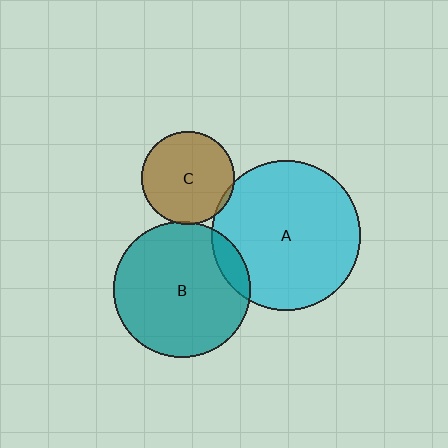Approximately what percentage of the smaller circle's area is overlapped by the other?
Approximately 5%.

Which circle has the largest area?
Circle A (cyan).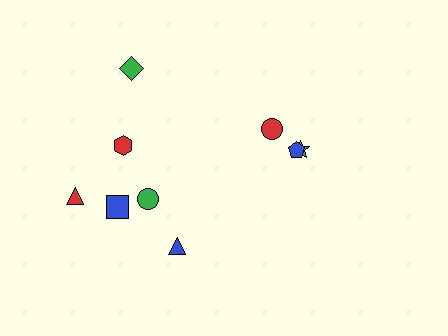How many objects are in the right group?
There are 3 objects.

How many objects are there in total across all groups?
There are 9 objects.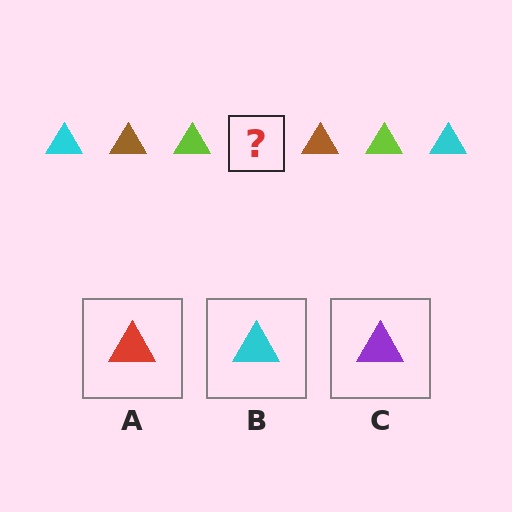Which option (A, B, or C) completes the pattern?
B.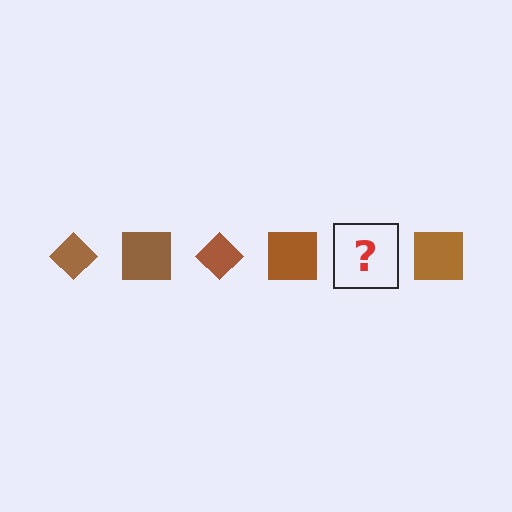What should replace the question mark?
The question mark should be replaced with a brown diamond.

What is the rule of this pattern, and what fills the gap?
The rule is that the pattern cycles through diamond, square shapes in brown. The gap should be filled with a brown diamond.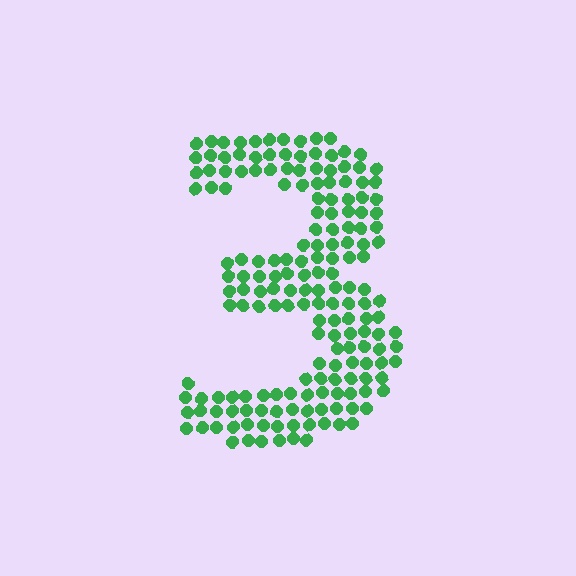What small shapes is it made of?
It is made of small circles.